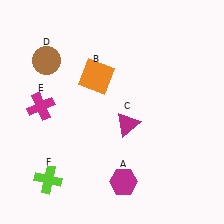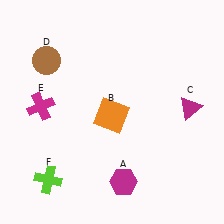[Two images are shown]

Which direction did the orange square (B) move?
The orange square (B) moved down.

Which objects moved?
The objects that moved are: the orange square (B), the magenta triangle (C).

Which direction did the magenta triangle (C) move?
The magenta triangle (C) moved right.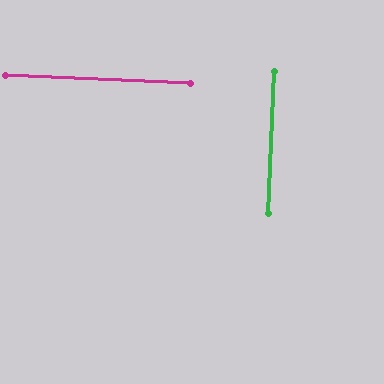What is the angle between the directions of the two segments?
Approximately 90 degrees.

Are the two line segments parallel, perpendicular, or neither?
Perpendicular — they meet at approximately 90°.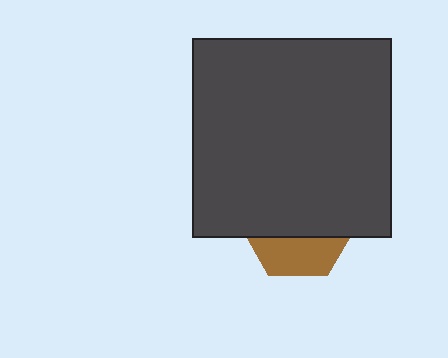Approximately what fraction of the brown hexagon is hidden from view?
Roughly 66% of the brown hexagon is hidden behind the dark gray square.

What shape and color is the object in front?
The object in front is a dark gray square.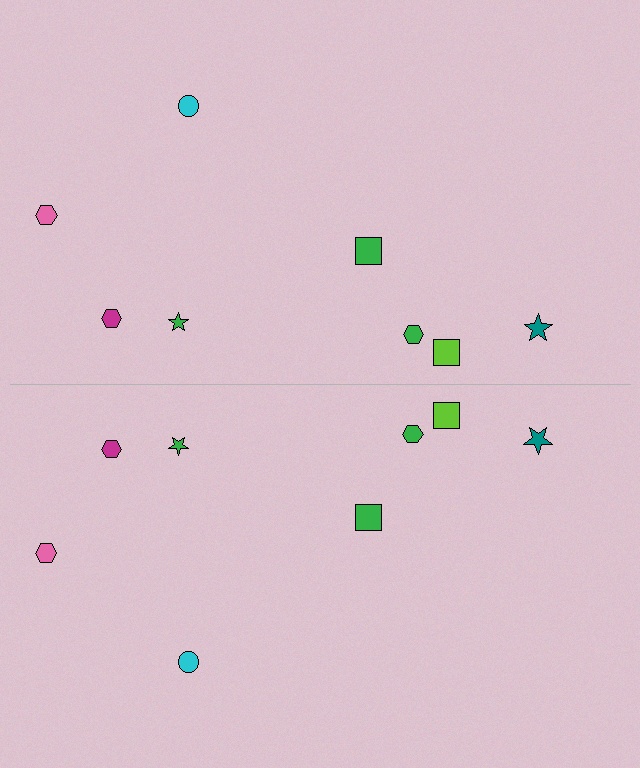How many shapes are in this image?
There are 16 shapes in this image.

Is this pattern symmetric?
Yes, this pattern has bilateral (reflection) symmetry.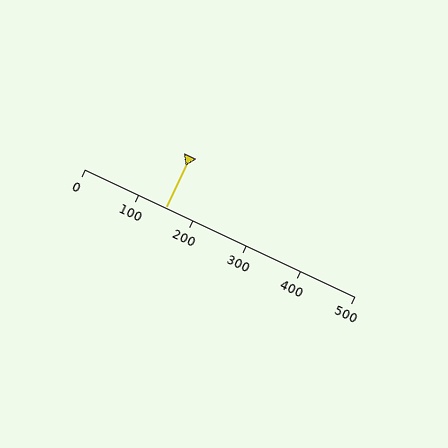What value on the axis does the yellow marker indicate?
The marker indicates approximately 150.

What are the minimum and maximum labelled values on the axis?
The axis runs from 0 to 500.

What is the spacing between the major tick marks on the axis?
The major ticks are spaced 100 apart.